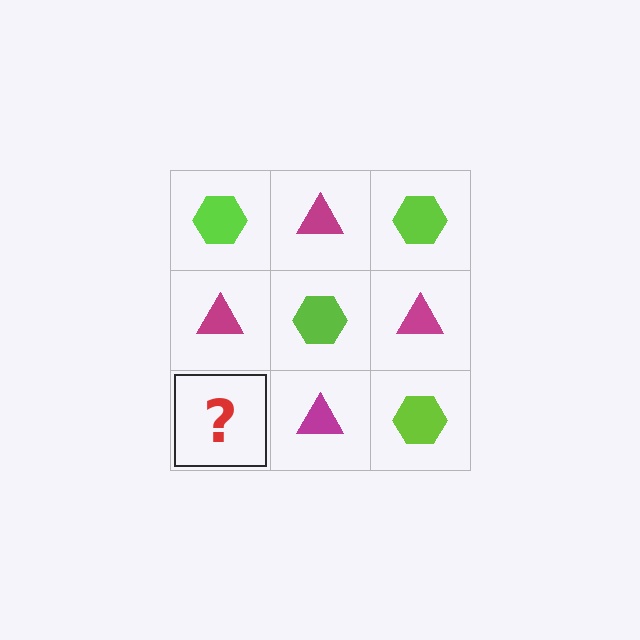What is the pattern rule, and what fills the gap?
The rule is that it alternates lime hexagon and magenta triangle in a checkerboard pattern. The gap should be filled with a lime hexagon.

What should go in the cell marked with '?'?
The missing cell should contain a lime hexagon.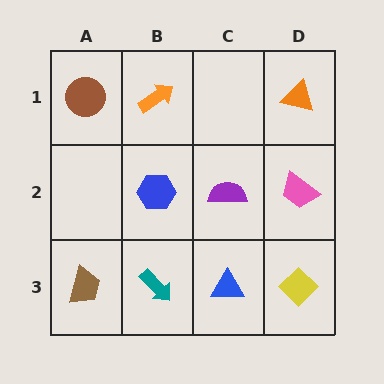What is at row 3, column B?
A teal arrow.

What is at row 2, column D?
A pink trapezoid.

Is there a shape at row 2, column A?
No, that cell is empty.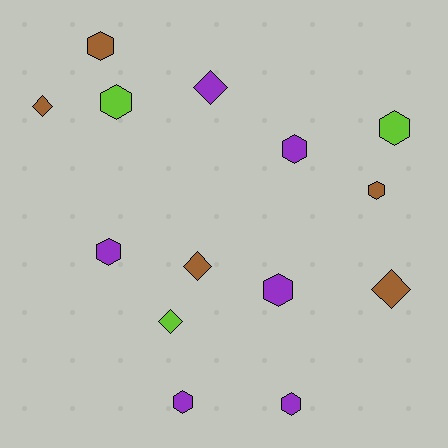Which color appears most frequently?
Purple, with 6 objects.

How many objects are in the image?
There are 14 objects.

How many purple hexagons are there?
There are 5 purple hexagons.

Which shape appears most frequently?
Hexagon, with 9 objects.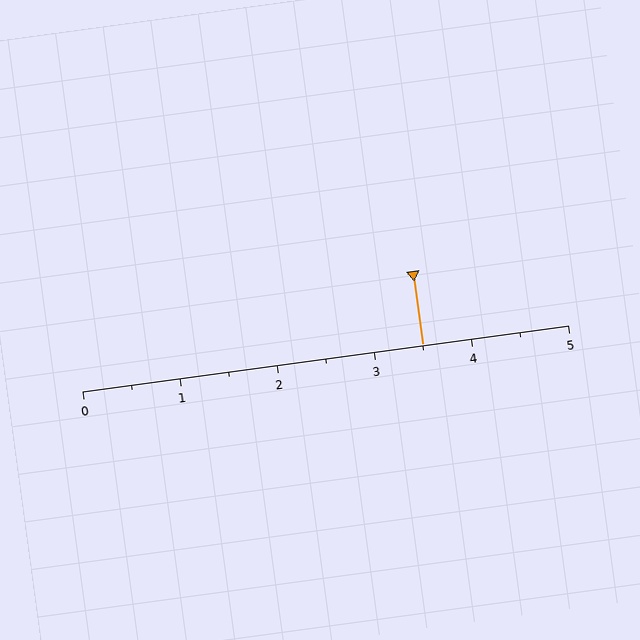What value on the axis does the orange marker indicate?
The marker indicates approximately 3.5.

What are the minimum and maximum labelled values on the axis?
The axis runs from 0 to 5.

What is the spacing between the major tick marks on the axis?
The major ticks are spaced 1 apart.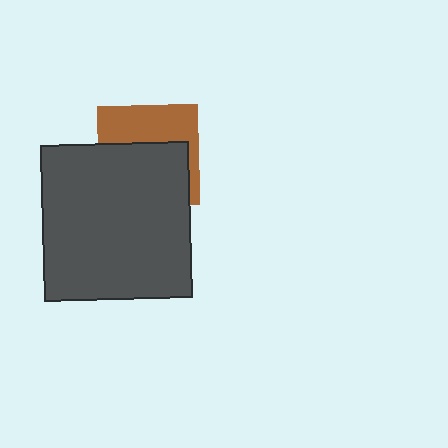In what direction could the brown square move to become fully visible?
The brown square could move up. That would shift it out from behind the dark gray rectangle entirely.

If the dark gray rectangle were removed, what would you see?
You would see the complete brown square.